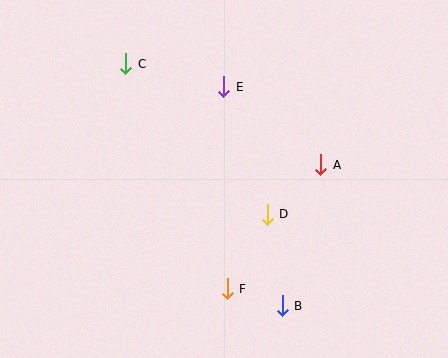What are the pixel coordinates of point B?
Point B is at (282, 306).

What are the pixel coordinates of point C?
Point C is at (126, 64).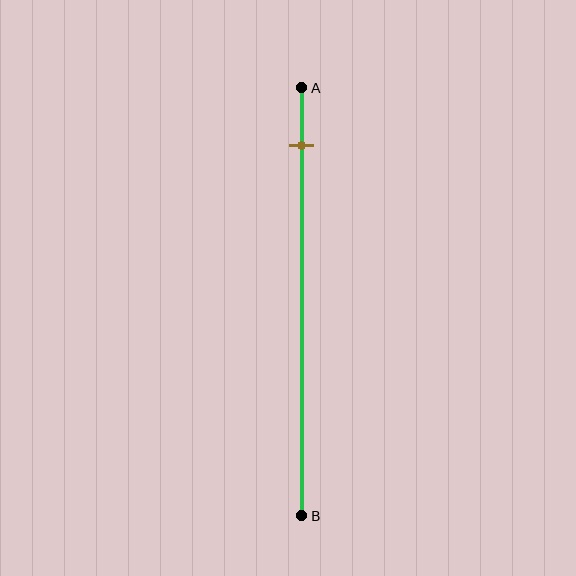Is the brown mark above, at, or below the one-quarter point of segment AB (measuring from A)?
The brown mark is above the one-quarter point of segment AB.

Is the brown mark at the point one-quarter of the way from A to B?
No, the mark is at about 15% from A, not at the 25% one-quarter point.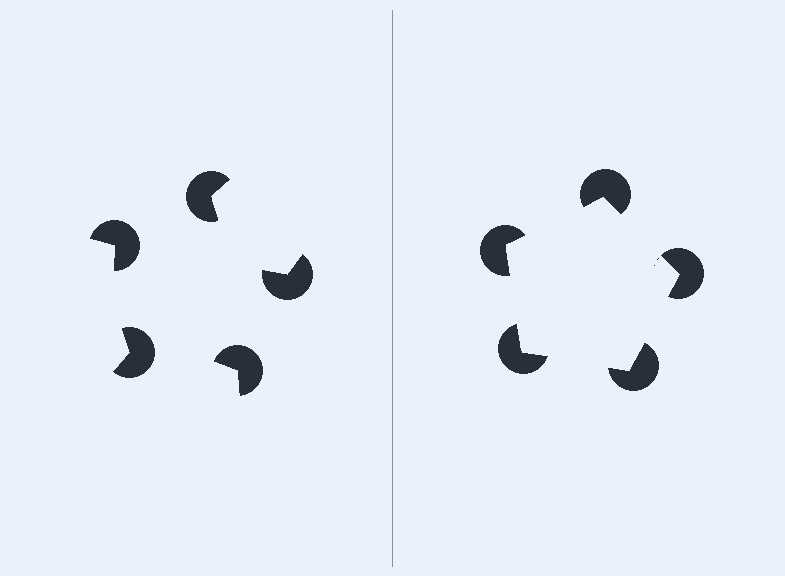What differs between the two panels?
The pac-man discs are positioned identically on both sides; only the wedge orientations differ. On the right they align to a pentagon; on the left they are misaligned.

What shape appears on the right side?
An illusory pentagon.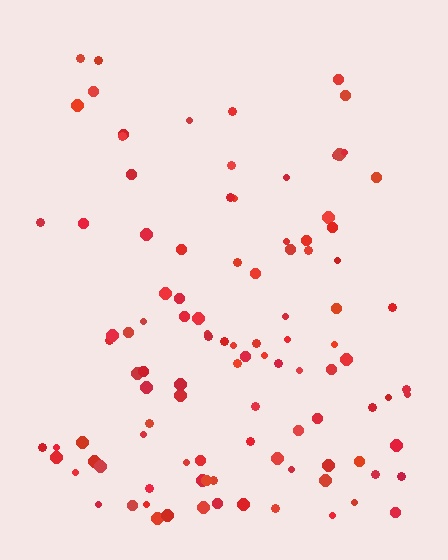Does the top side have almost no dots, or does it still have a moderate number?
Still a moderate number, just noticeably fewer than the bottom.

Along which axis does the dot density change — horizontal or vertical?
Vertical.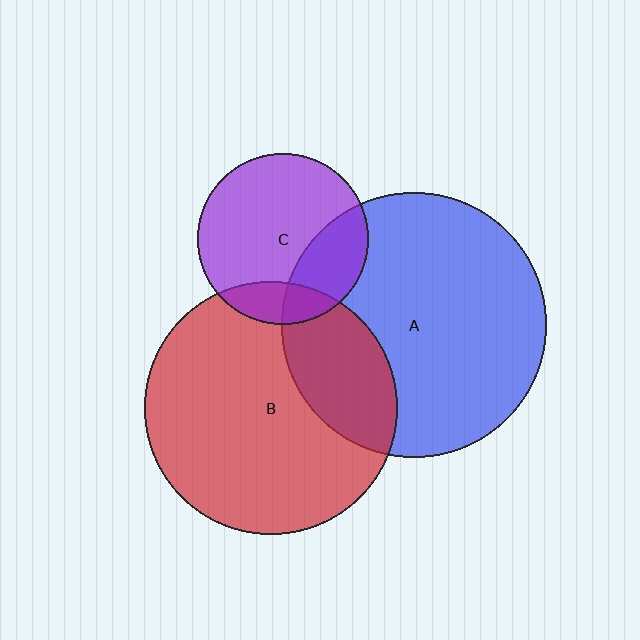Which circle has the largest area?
Circle A (blue).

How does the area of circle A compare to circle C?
Approximately 2.4 times.